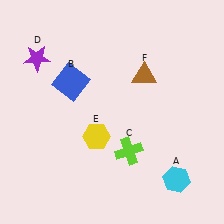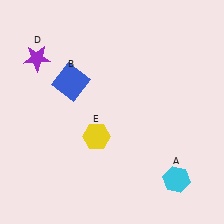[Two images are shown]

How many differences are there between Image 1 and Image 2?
There are 2 differences between the two images.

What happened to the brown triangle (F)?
The brown triangle (F) was removed in Image 2. It was in the top-right area of Image 1.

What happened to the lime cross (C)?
The lime cross (C) was removed in Image 2. It was in the bottom-right area of Image 1.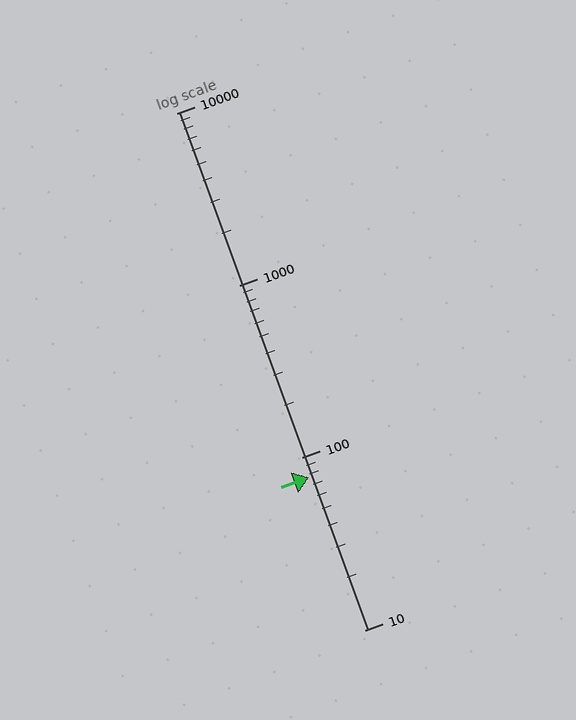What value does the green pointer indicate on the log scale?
The pointer indicates approximately 77.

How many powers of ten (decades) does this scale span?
The scale spans 3 decades, from 10 to 10000.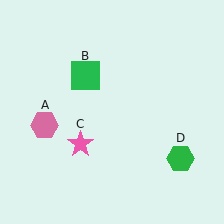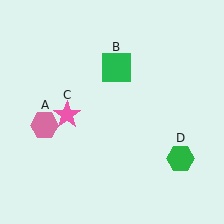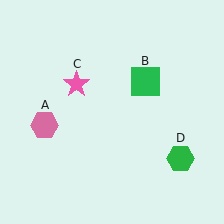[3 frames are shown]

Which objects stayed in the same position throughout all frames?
Pink hexagon (object A) and green hexagon (object D) remained stationary.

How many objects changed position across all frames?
2 objects changed position: green square (object B), pink star (object C).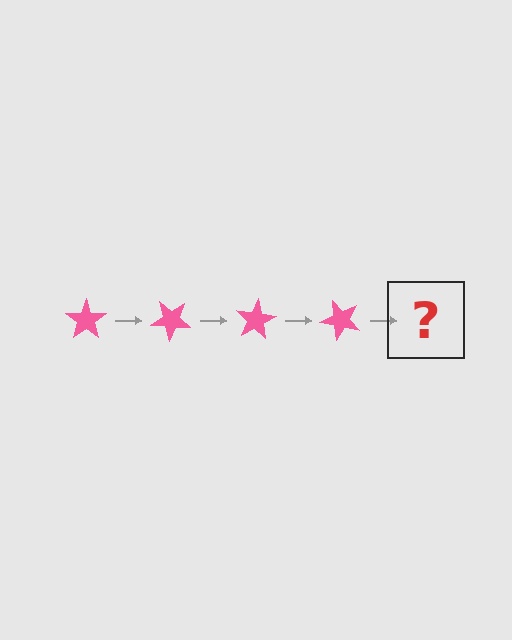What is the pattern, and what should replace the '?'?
The pattern is that the star rotates 40 degrees each step. The '?' should be a pink star rotated 160 degrees.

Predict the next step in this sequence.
The next step is a pink star rotated 160 degrees.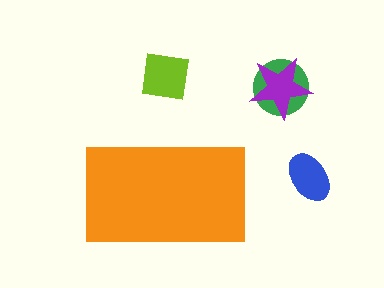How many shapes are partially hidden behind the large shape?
0 shapes are partially hidden.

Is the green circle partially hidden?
No, the green circle is fully visible.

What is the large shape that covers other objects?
An orange rectangle.